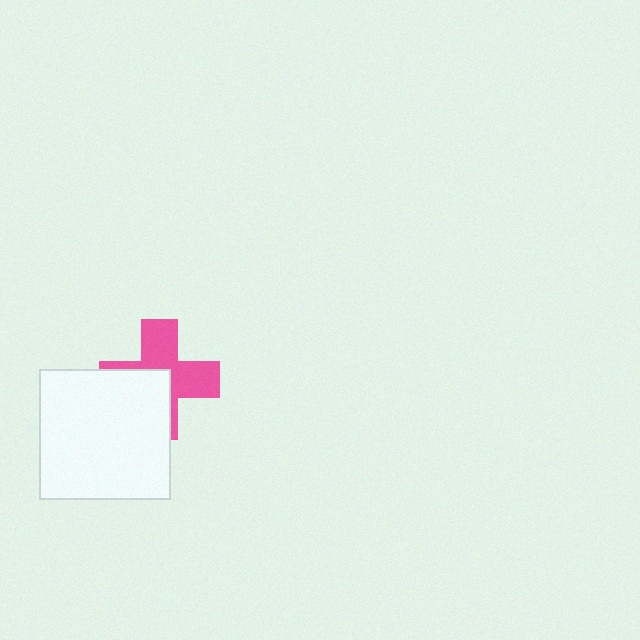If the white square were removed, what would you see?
You would see the complete pink cross.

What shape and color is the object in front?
The object in front is a white square.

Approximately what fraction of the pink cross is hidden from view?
Roughly 45% of the pink cross is hidden behind the white square.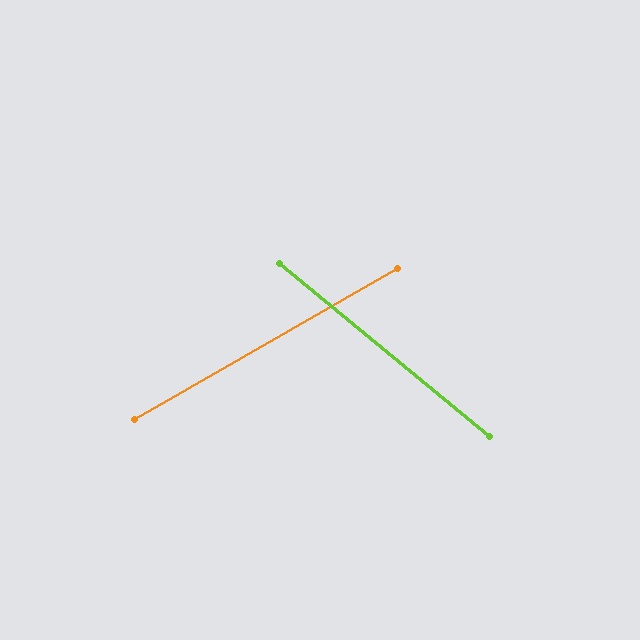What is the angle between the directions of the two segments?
Approximately 69 degrees.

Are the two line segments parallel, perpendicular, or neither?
Neither parallel nor perpendicular — they differ by about 69°.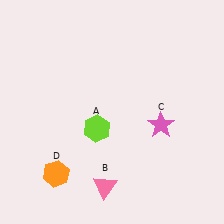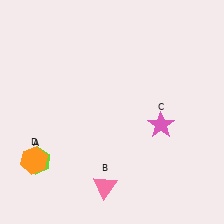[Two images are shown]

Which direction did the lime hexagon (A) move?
The lime hexagon (A) moved left.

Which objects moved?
The objects that moved are: the lime hexagon (A), the orange hexagon (D).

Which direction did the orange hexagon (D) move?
The orange hexagon (D) moved left.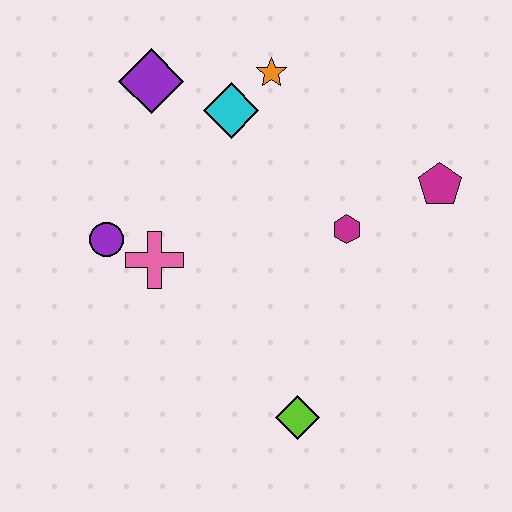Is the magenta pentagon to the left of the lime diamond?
No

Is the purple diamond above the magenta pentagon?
Yes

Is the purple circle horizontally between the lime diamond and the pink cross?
No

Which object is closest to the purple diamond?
The cyan diamond is closest to the purple diamond.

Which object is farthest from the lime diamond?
The purple diamond is farthest from the lime diamond.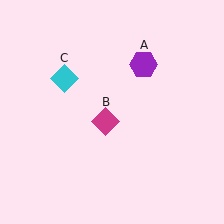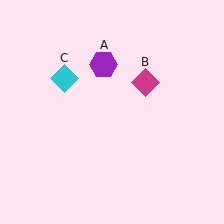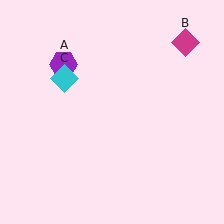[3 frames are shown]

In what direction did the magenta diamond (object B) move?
The magenta diamond (object B) moved up and to the right.